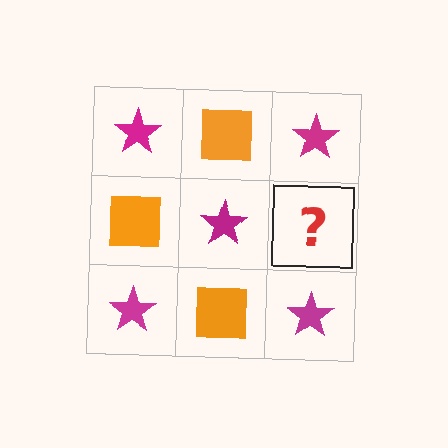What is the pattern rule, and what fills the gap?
The rule is that it alternates magenta star and orange square in a checkerboard pattern. The gap should be filled with an orange square.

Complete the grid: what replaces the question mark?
The question mark should be replaced with an orange square.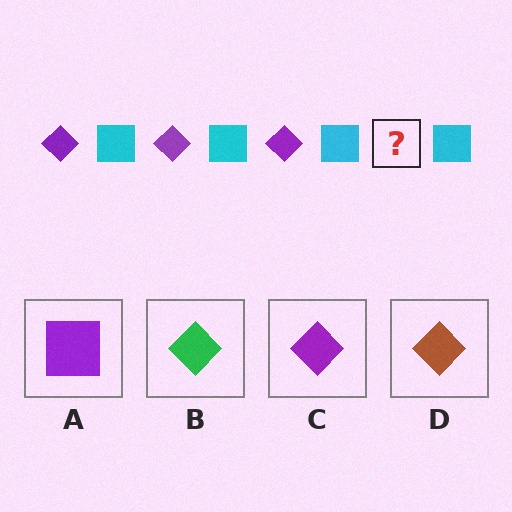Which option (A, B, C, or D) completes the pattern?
C.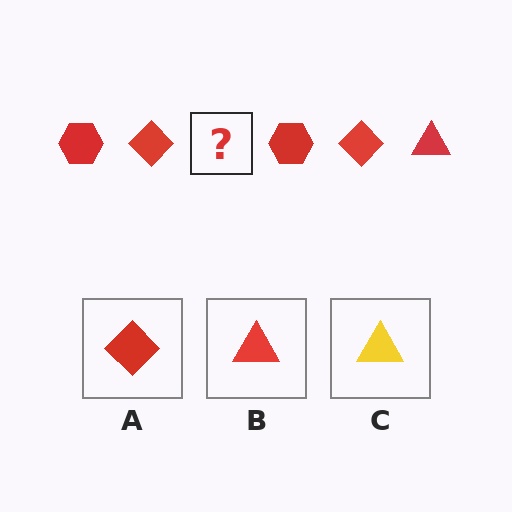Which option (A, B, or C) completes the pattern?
B.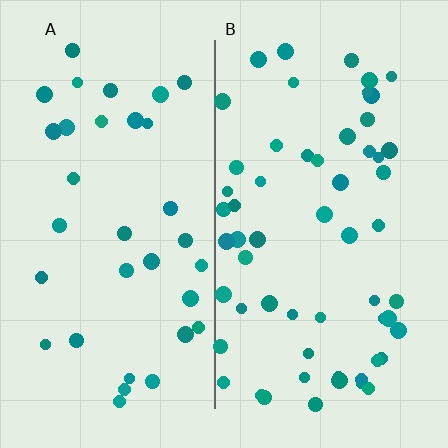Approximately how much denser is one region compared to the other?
Approximately 1.7× — region B over region A.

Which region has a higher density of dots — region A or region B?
B (the right).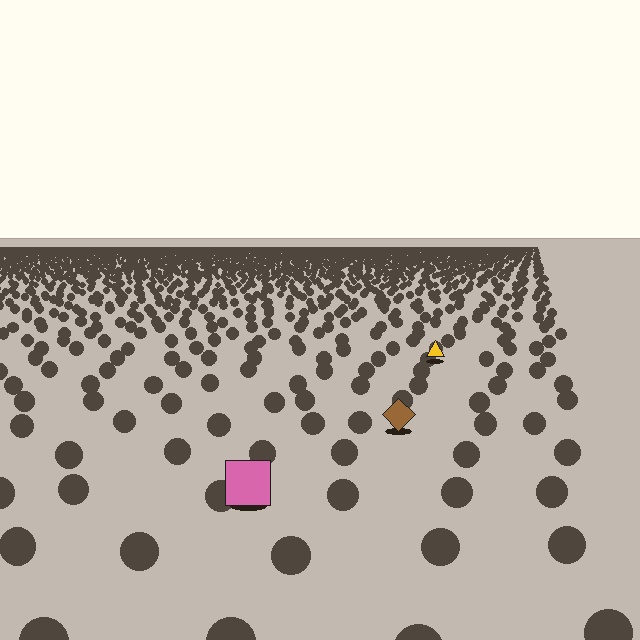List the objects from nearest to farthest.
From nearest to farthest: the pink square, the brown diamond, the yellow triangle.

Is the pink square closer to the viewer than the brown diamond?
Yes. The pink square is closer — you can tell from the texture gradient: the ground texture is coarser near it.